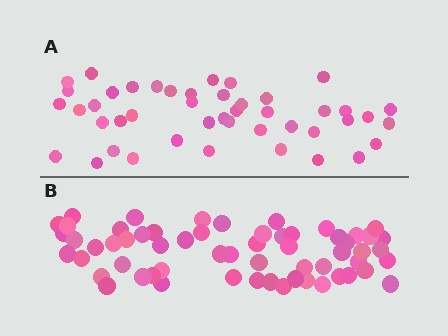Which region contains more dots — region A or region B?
Region B (the bottom region) has more dots.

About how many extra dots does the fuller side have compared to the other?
Region B has approximately 15 more dots than region A.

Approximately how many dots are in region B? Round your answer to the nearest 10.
About 60 dots.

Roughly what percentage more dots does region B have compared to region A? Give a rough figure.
About 35% more.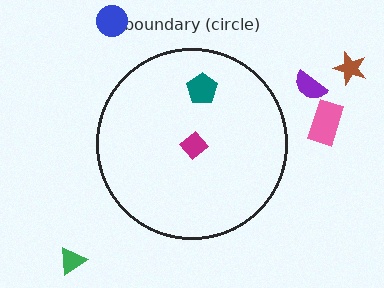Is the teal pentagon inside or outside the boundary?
Inside.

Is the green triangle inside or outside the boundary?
Outside.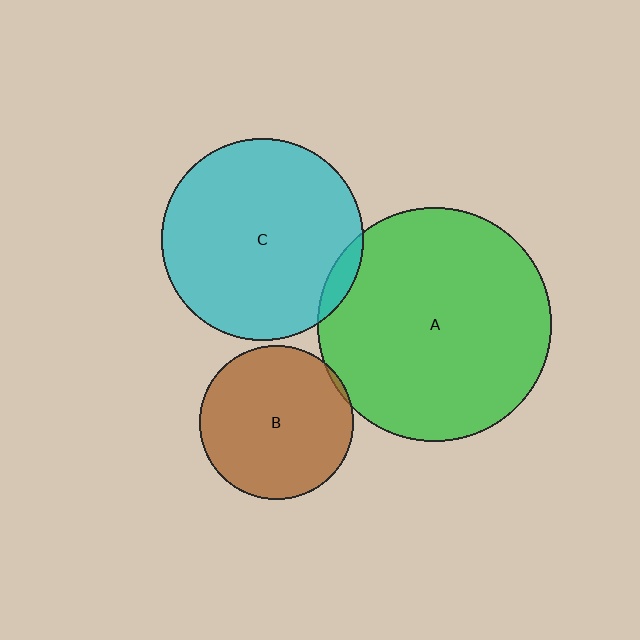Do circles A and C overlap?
Yes.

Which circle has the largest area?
Circle A (green).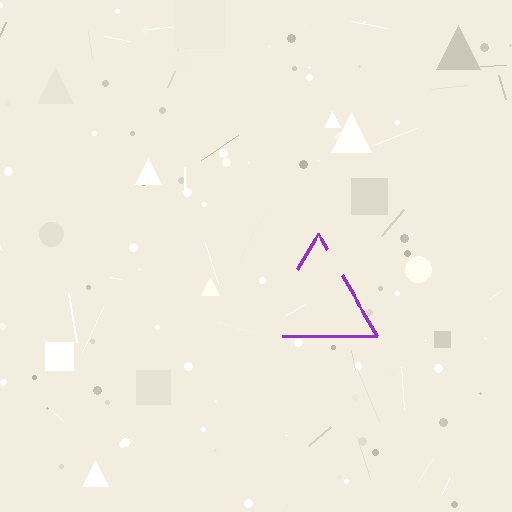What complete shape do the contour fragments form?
The contour fragments form a triangle.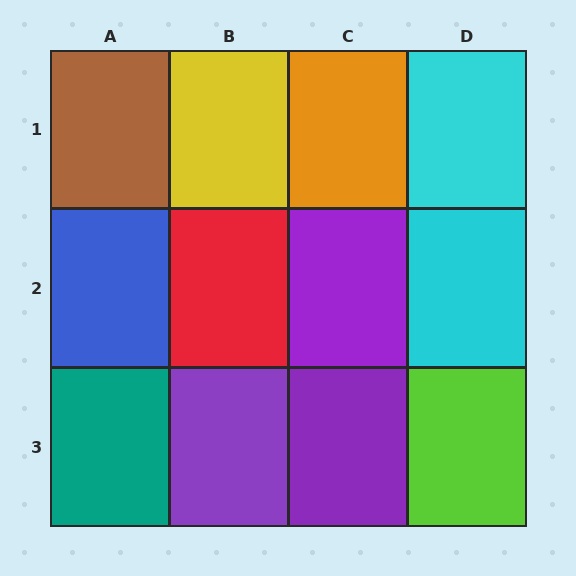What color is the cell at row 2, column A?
Blue.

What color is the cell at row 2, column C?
Purple.